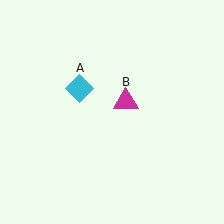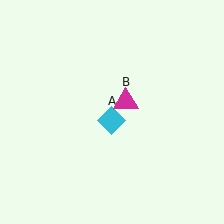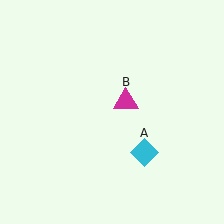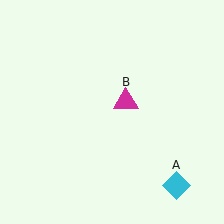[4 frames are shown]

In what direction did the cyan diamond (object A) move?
The cyan diamond (object A) moved down and to the right.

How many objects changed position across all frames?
1 object changed position: cyan diamond (object A).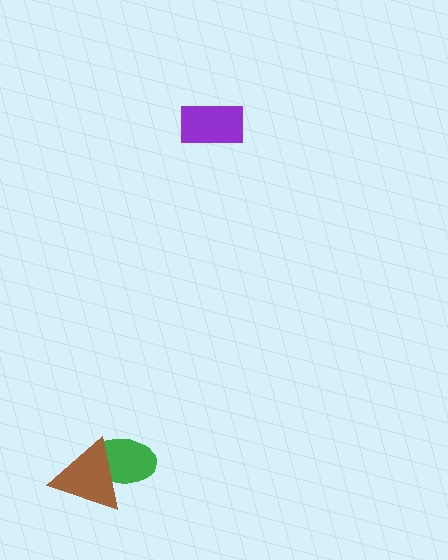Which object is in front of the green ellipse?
The brown triangle is in front of the green ellipse.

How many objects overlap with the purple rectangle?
0 objects overlap with the purple rectangle.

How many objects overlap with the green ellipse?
1 object overlaps with the green ellipse.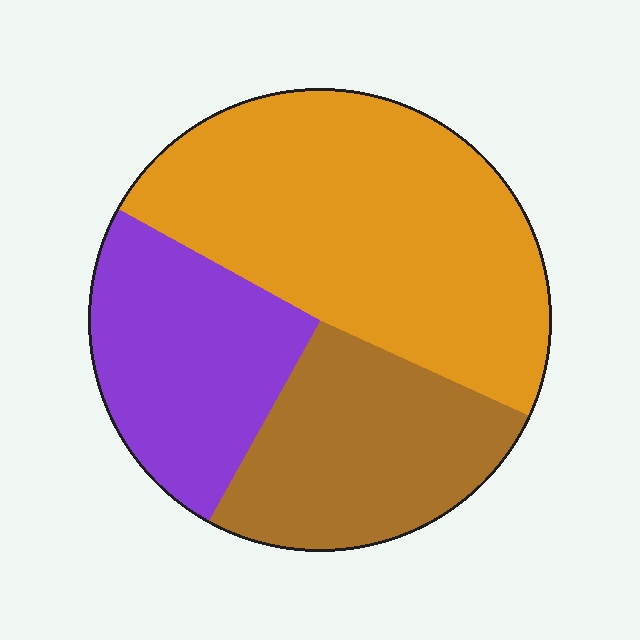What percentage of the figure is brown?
Brown takes up about one quarter (1/4) of the figure.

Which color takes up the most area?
Orange, at roughly 50%.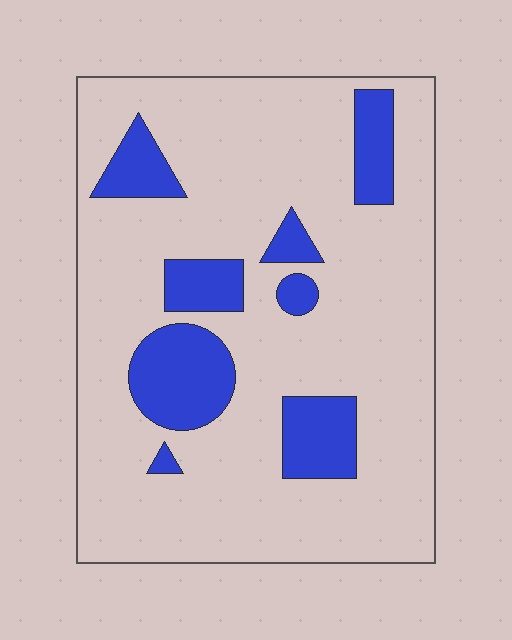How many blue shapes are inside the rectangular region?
8.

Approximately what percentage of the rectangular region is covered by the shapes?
Approximately 20%.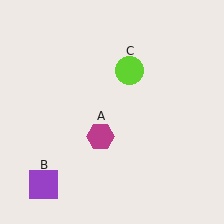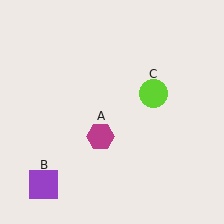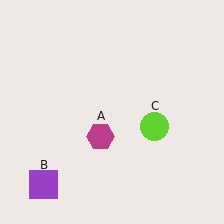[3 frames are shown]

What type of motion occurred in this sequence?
The lime circle (object C) rotated clockwise around the center of the scene.